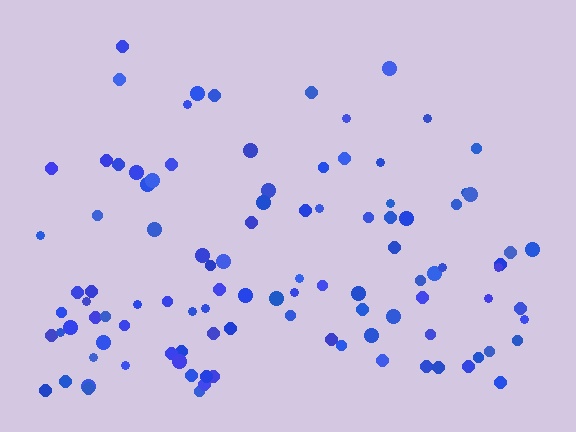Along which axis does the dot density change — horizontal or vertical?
Vertical.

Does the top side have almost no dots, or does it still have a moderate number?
Still a moderate number, just noticeably fewer than the bottom.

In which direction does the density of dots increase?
From top to bottom, with the bottom side densest.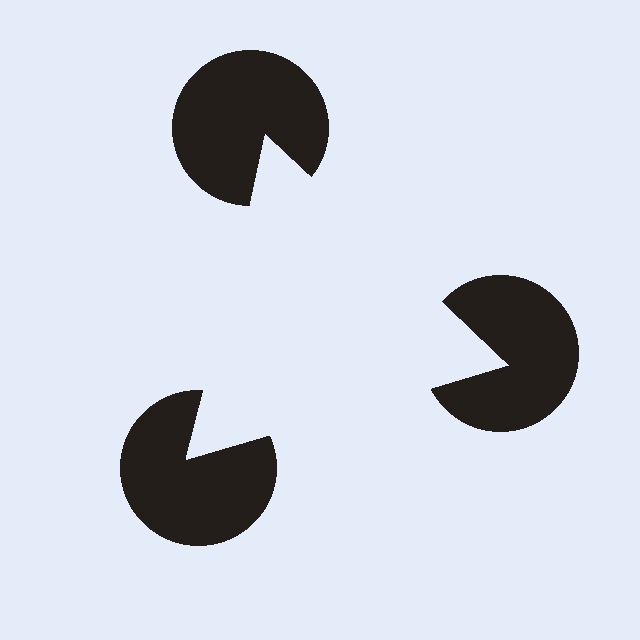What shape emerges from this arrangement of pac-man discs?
An illusory triangle — its edges are inferred from the aligned wedge cuts in the pac-man discs, not physically drawn.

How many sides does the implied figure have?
3 sides.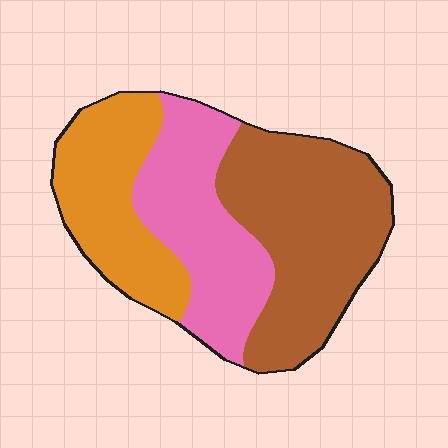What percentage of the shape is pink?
Pink covers 31% of the shape.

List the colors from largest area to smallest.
From largest to smallest: brown, pink, orange.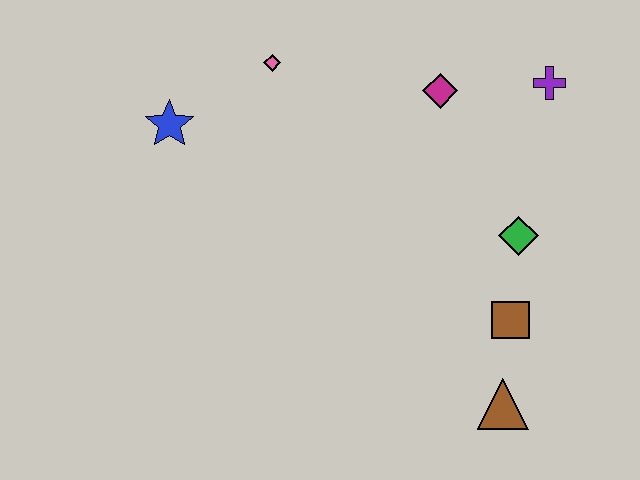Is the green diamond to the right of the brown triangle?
Yes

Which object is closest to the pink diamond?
The blue star is closest to the pink diamond.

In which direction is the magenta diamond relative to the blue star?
The magenta diamond is to the right of the blue star.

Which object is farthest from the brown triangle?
The blue star is farthest from the brown triangle.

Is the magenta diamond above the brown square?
Yes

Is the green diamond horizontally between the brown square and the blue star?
No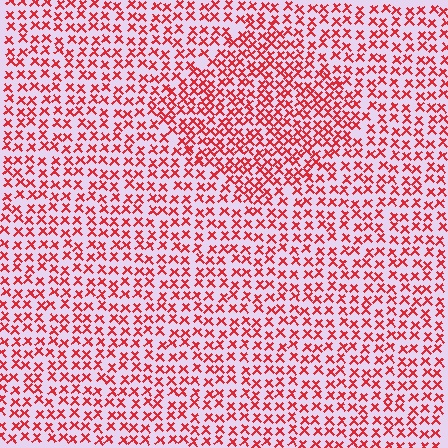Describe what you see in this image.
The image contains small red elements arranged at two different densities. A diamond-shaped region is visible where the elements are more densely packed than the surrounding area.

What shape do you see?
I see a diamond.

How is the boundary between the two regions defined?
The boundary is defined by a change in element density (approximately 1.5x ratio). All elements are the same color, size, and shape.